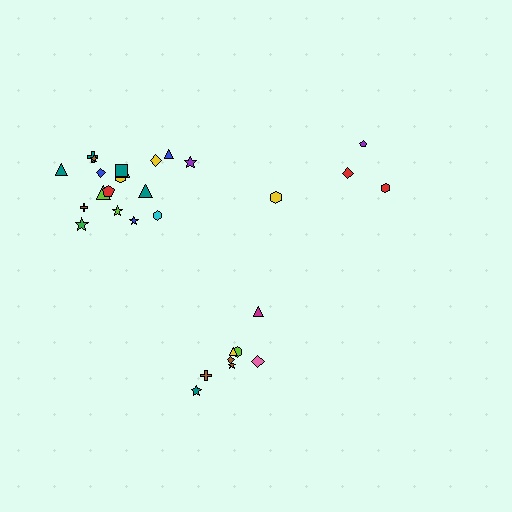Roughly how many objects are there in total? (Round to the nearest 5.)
Roughly 30 objects in total.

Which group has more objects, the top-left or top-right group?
The top-left group.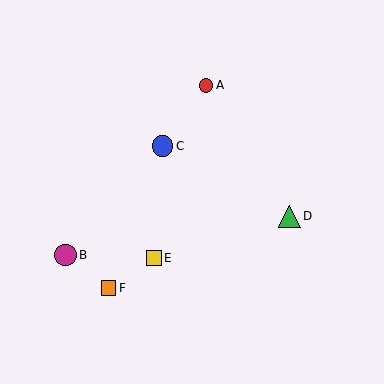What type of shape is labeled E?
Shape E is a yellow square.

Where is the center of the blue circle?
The center of the blue circle is at (163, 146).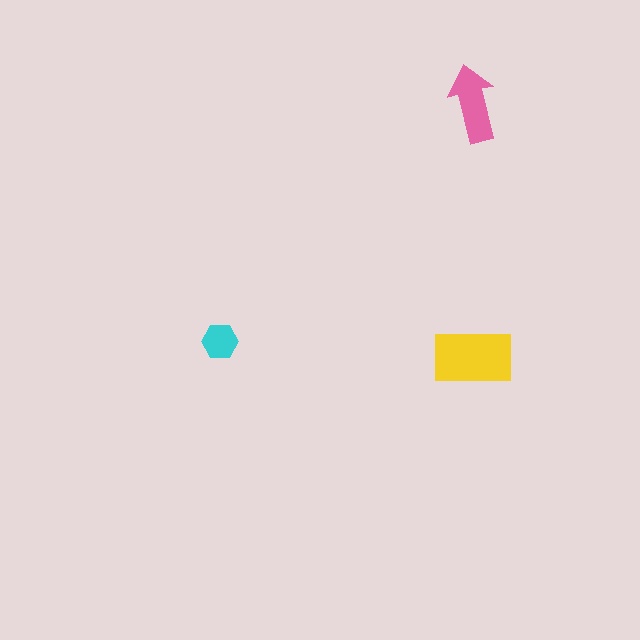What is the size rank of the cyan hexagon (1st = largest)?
3rd.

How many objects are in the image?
There are 3 objects in the image.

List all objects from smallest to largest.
The cyan hexagon, the pink arrow, the yellow rectangle.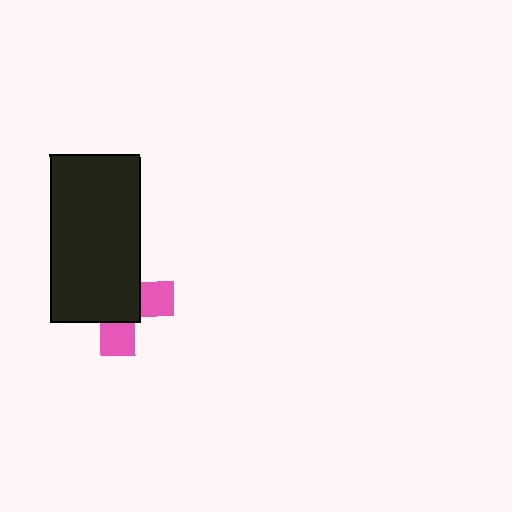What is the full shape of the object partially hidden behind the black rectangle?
The partially hidden object is a pink cross.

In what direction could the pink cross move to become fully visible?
The pink cross could move toward the lower-right. That would shift it out from behind the black rectangle entirely.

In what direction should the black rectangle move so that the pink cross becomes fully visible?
The black rectangle should move toward the upper-left. That is the shortest direction to clear the overlap and leave the pink cross fully visible.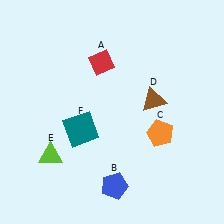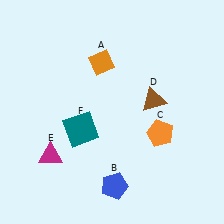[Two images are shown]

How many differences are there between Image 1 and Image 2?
There are 2 differences between the two images.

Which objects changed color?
A changed from red to orange. E changed from lime to magenta.